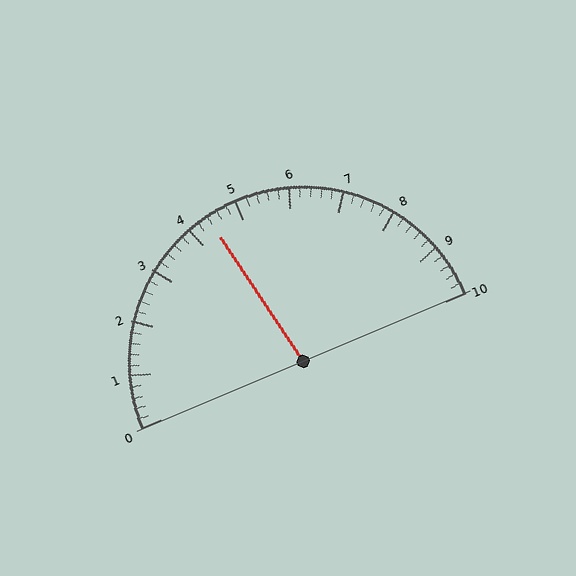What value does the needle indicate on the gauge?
The needle indicates approximately 4.4.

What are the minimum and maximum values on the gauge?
The gauge ranges from 0 to 10.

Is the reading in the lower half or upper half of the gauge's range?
The reading is in the lower half of the range (0 to 10).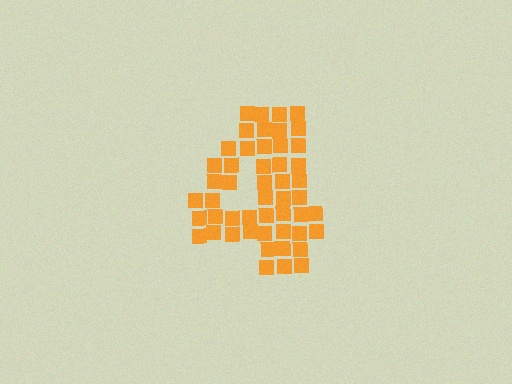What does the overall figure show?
The overall figure shows the digit 4.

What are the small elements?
The small elements are squares.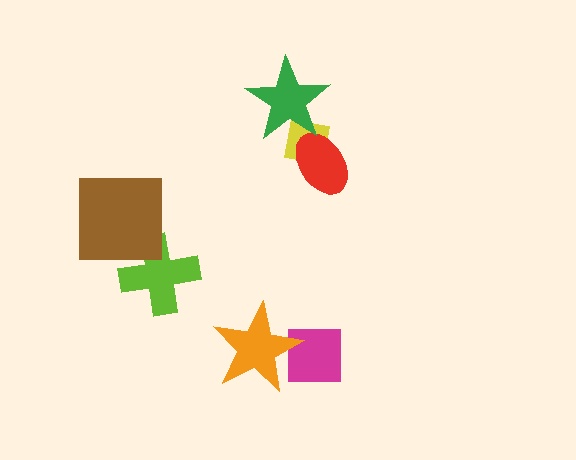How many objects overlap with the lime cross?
1 object overlaps with the lime cross.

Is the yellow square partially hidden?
Yes, it is partially covered by another shape.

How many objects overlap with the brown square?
1 object overlaps with the brown square.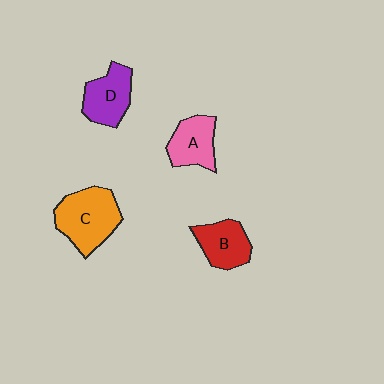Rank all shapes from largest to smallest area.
From largest to smallest: C (orange), D (purple), A (pink), B (red).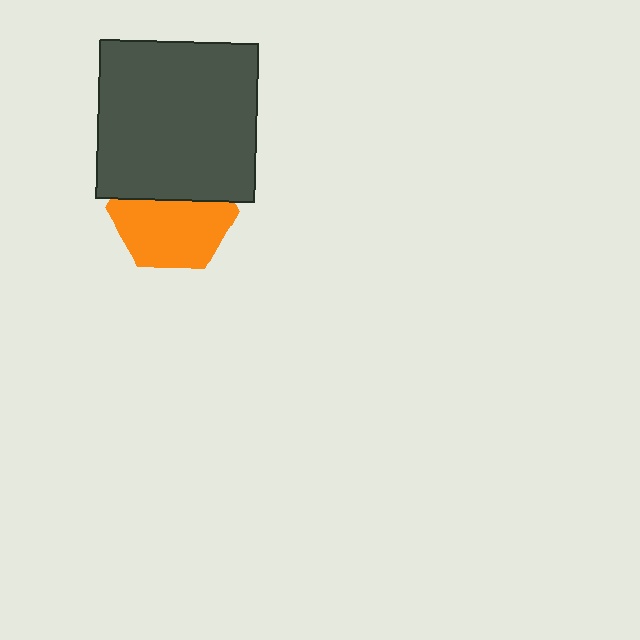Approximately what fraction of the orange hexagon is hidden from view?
Roughly 41% of the orange hexagon is hidden behind the dark gray square.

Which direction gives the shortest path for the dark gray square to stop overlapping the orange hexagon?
Moving up gives the shortest separation.